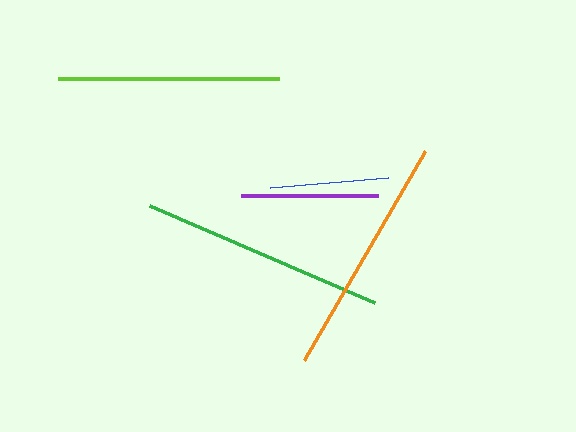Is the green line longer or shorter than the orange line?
The green line is longer than the orange line.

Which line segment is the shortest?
The blue line is the shortest at approximately 118 pixels.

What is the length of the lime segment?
The lime segment is approximately 221 pixels long.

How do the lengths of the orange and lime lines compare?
The orange and lime lines are approximately the same length.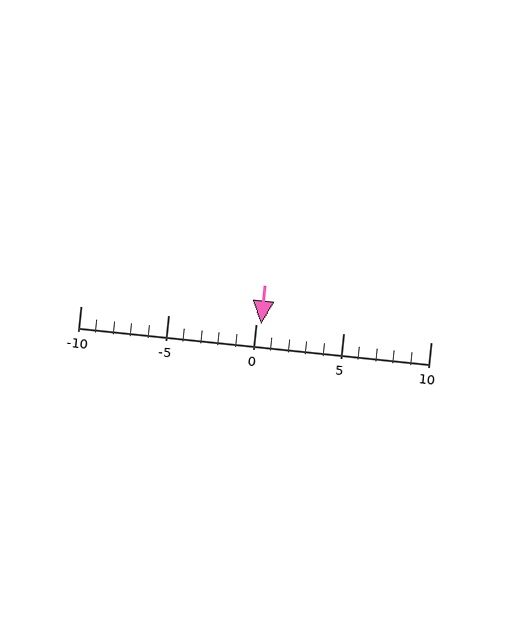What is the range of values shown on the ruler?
The ruler shows values from -10 to 10.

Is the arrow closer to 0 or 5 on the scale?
The arrow is closer to 0.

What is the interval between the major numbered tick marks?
The major tick marks are spaced 5 units apart.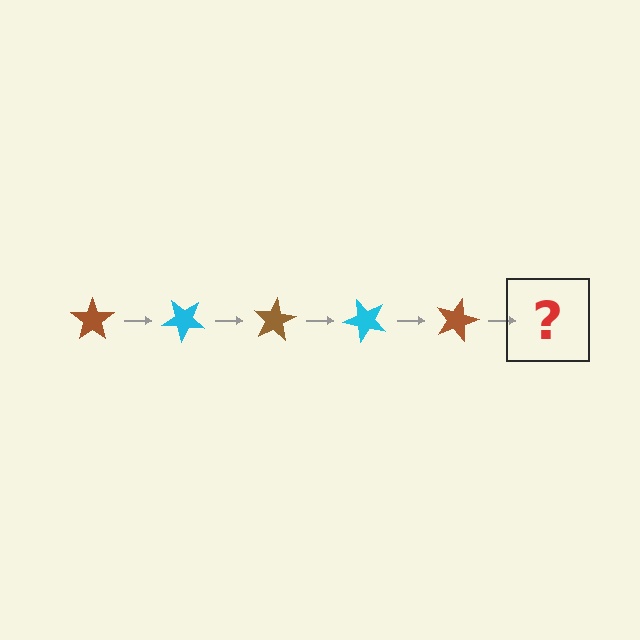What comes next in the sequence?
The next element should be a cyan star, rotated 200 degrees from the start.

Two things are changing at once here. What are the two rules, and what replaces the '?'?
The two rules are that it rotates 40 degrees each step and the color cycles through brown and cyan. The '?' should be a cyan star, rotated 200 degrees from the start.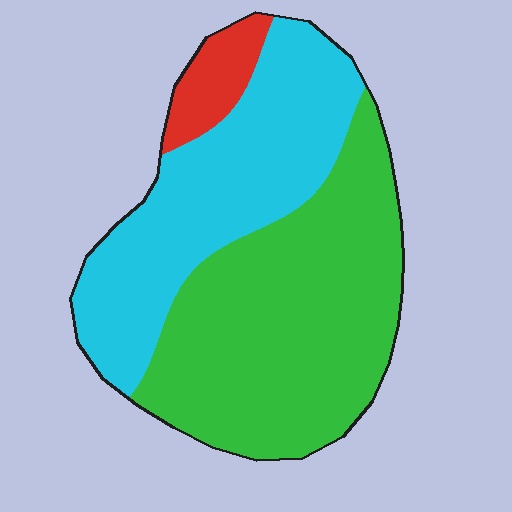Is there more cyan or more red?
Cyan.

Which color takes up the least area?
Red, at roughly 5%.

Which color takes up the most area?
Green, at roughly 55%.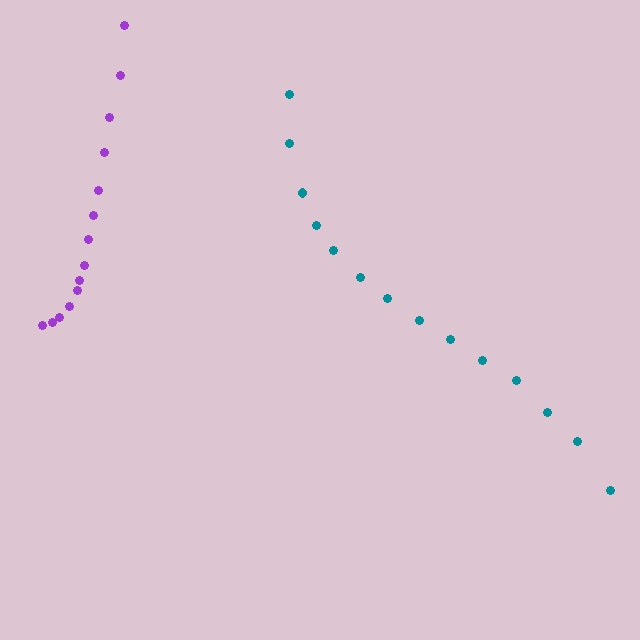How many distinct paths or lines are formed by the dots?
There are 2 distinct paths.